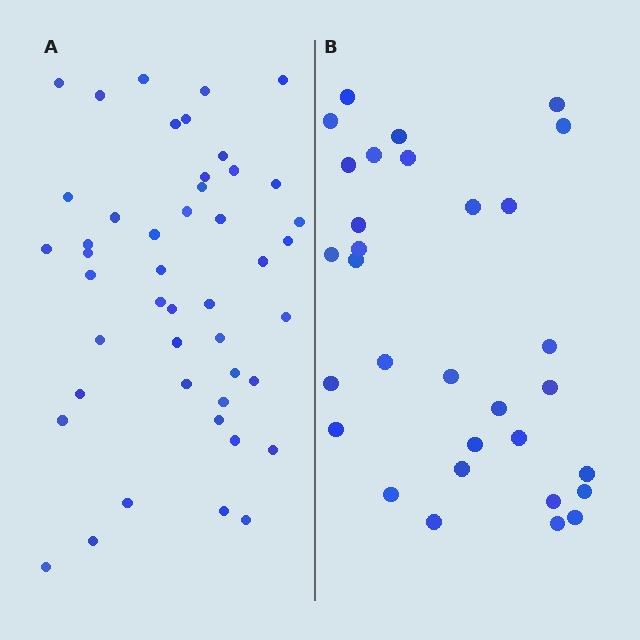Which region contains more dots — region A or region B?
Region A (the left region) has more dots.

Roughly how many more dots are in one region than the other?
Region A has approximately 15 more dots than region B.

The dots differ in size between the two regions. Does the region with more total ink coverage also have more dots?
No. Region B has more total ink coverage because its dots are larger, but region A actually contains more individual dots. Total area can be misleading — the number of items is what matters here.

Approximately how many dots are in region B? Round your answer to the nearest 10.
About 30 dots. (The exact count is 31, which rounds to 30.)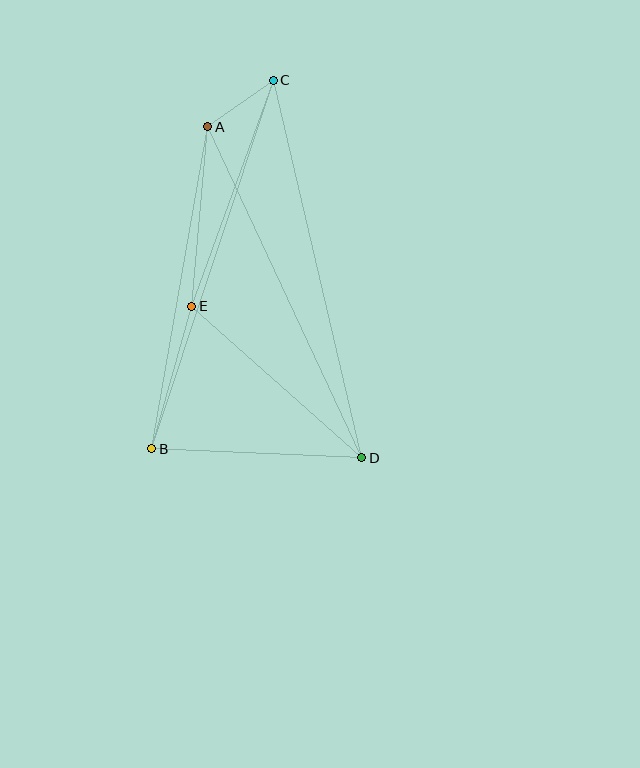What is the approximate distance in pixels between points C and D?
The distance between C and D is approximately 388 pixels.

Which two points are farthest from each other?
Points B and C are farthest from each other.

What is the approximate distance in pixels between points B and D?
The distance between B and D is approximately 210 pixels.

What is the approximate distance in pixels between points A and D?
The distance between A and D is approximately 365 pixels.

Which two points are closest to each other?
Points A and C are closest to each other.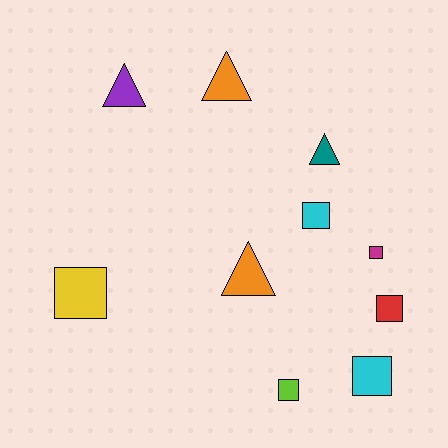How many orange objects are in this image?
There are 2 orange objects.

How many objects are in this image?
There are 10 objects.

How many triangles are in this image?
There are 4 triangles.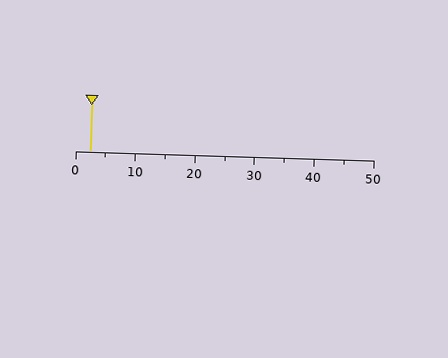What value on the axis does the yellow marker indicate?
The marker indicates approximately 2.5.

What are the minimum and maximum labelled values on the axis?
The axis runs from 0 to 50.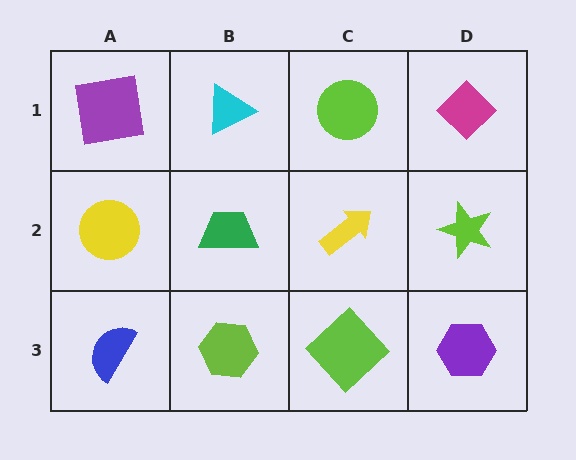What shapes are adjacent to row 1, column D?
A lime star (row 2, column D), a lime circle (row 1, column C).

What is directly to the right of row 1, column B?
A lime circle.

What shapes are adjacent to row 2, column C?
A lime circle (row 1, column C), a lime diamond (row 3, column C), a green trapezoid (row 2, column B), a lime star (row 2, column D).